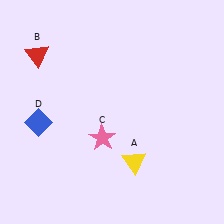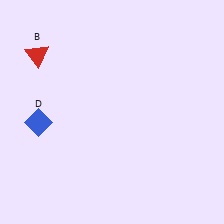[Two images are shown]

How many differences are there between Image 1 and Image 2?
There are 2 differences between the two images.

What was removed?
The pink star (C), the yellow triangle (A) were removed in Image 2.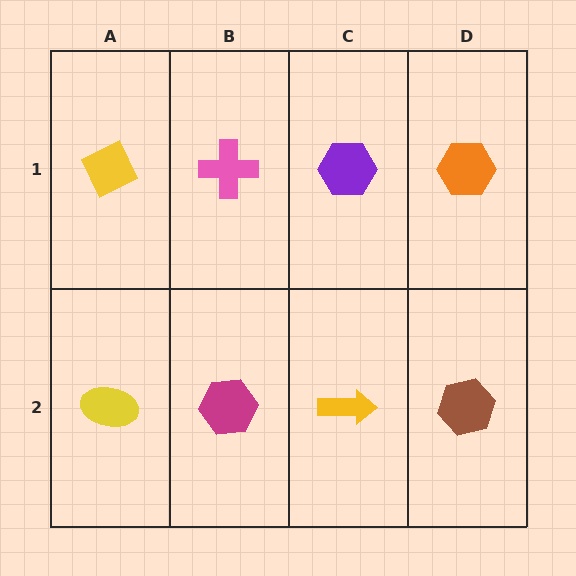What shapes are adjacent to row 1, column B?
A magenta hexagon (row 2, column B), a yellow diamond (row 1, column A), a purple hexagon (row 1, column C).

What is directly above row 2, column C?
A purple hexagon.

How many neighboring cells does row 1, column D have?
2.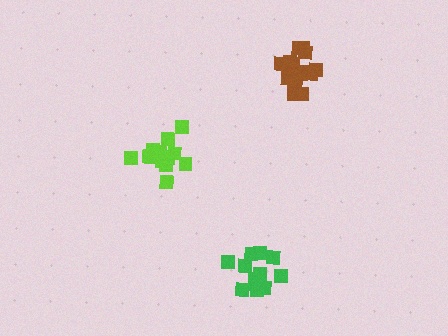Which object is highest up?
The brown cluster is topmost.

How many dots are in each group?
Group 1: 14 dots, Group 2: 19 dots, Group 3: 14 dots (47 total).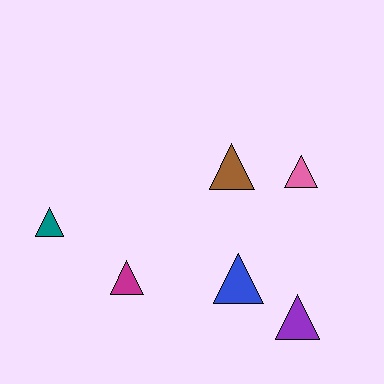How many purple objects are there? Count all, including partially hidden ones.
There is 1 purple object.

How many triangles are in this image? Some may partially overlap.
There are 6 triangles.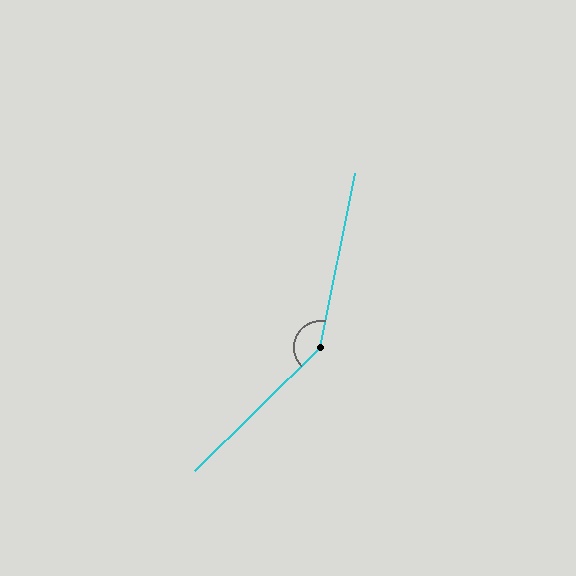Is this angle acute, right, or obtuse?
It is obtuse.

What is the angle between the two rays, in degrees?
Approximately 146 degrees.